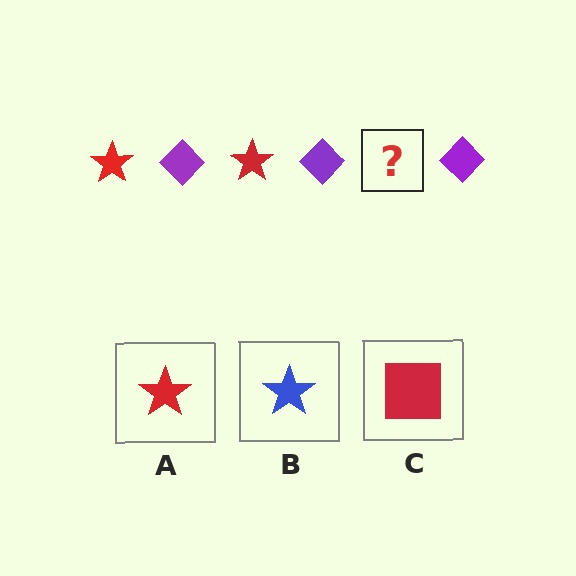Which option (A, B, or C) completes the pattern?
A.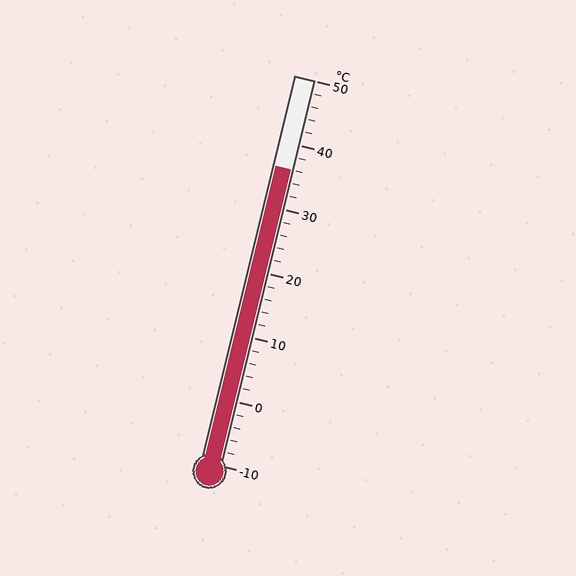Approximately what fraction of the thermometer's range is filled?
The thermometer is filled to approximately 75% of its range.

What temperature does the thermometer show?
The thermometer shows approximately 36°C.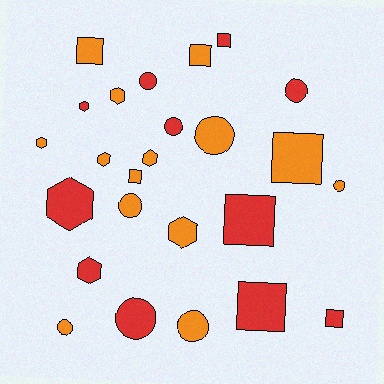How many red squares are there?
There are 4 red squares.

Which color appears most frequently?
Orange, with 14 objects.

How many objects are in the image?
There are 25 objects.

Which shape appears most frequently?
Circle, with 9 objects.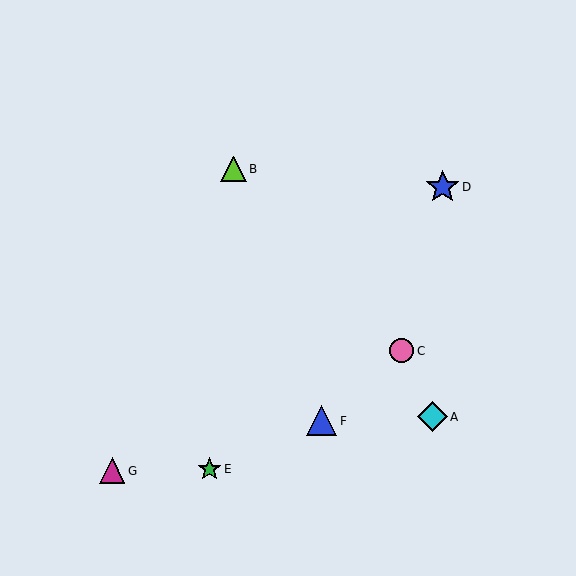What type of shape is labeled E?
Shape E is a green star.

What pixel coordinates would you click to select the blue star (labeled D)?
Click at (443, 187) to select the blue star D.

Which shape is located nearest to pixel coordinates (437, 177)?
The blue star (labeled D) at (443, 187) is nearest to that location.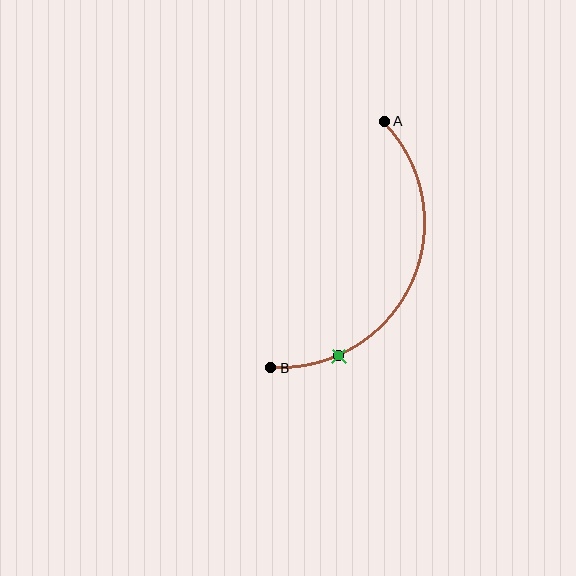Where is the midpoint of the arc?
The arc midpoint is the point on the curve farthest from the straight line joining A and B. It sits to the right of that line.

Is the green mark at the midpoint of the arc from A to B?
No. The green mark lies on the arc but is closer to endpoint B. The arc midpoint would be at the point on the curve equidistant along the arc from both A and B.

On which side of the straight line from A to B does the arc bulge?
The arc bulges to the right of the straight line connecting A and B.